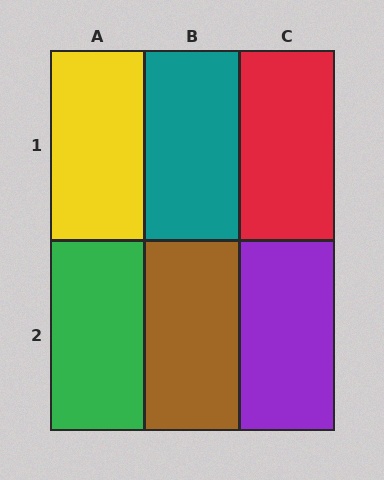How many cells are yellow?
1 cell is yellow.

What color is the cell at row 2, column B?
Brown.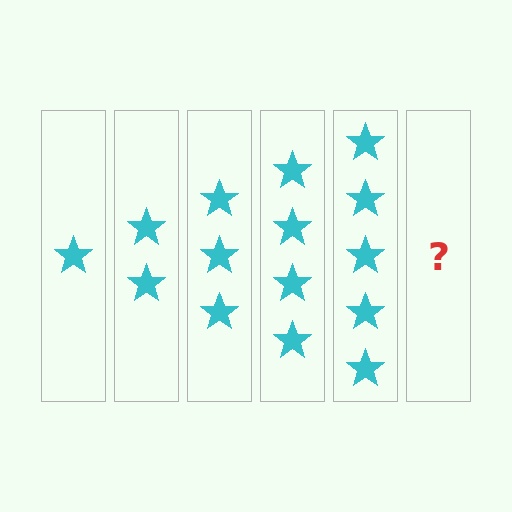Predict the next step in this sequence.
The next step is 6 stars.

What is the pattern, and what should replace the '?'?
The pattern is that each step adds one more star. The '?' should be 6 stars.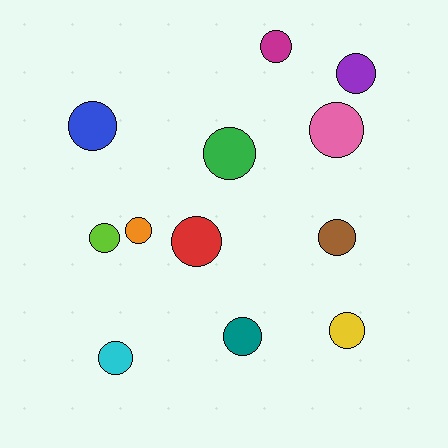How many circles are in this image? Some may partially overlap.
There are 12 circles.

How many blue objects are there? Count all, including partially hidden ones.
There is 1 blue object.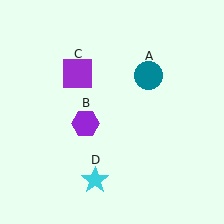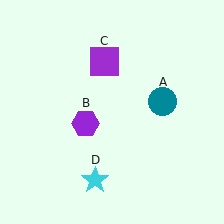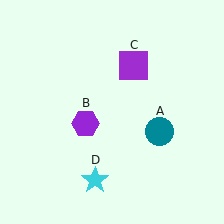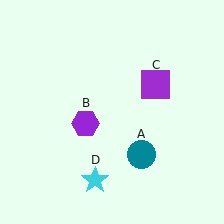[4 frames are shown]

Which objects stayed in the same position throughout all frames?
Purple hexagon (object B) and cyan star (object D) remained stationary.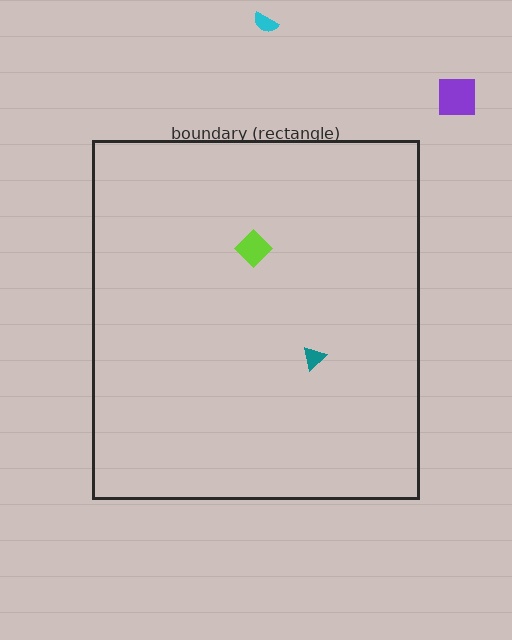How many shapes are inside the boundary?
2 inside, 2 outside.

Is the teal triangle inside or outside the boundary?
Inside.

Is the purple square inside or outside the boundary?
Outside.